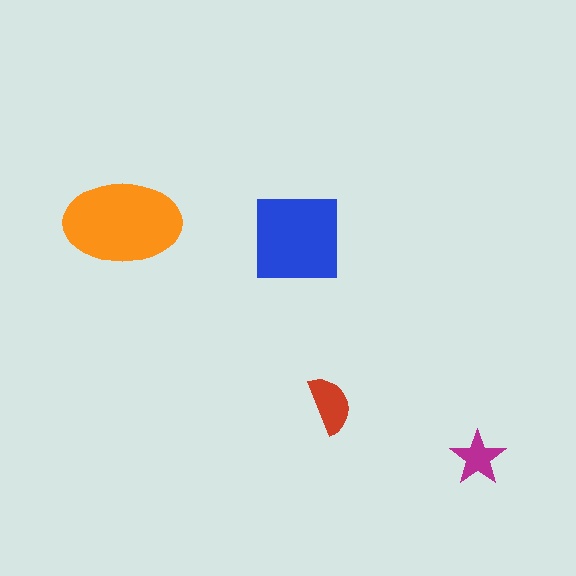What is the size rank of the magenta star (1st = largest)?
4th.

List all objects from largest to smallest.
The orange ellipse, the blue square, the red semicircle, the magenta star.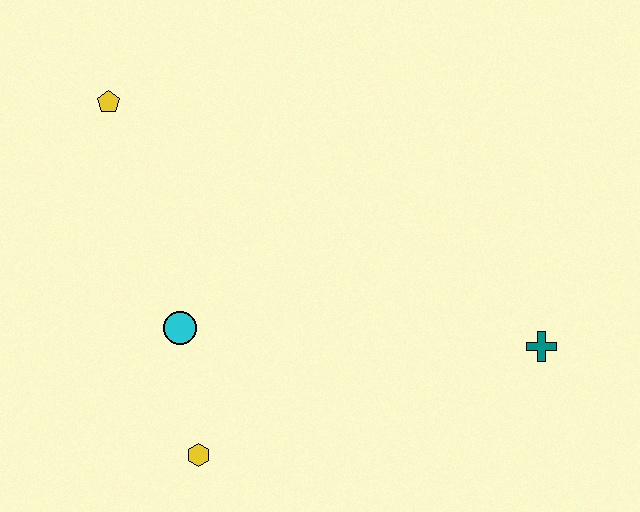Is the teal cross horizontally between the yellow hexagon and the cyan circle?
No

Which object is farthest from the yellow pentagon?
The teal cross is farthest from the yellow pentagon.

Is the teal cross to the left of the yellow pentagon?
No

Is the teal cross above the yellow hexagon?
Yes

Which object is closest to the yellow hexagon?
The cyan circle is closest to the yellow hexagon.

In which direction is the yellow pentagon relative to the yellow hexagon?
The yellow pentagon is above the yellow hexagon.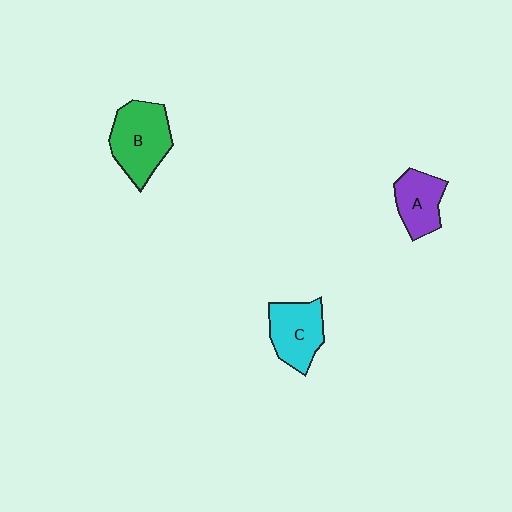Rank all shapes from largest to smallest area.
From largest to smallest: B (green), C (cyan), A (purple).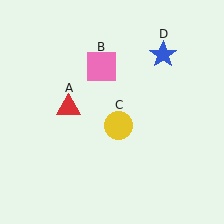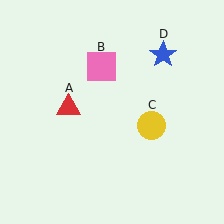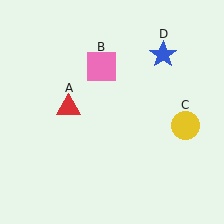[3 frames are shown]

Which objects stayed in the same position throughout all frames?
Red triangle (object A) and pink square (object B) and blue star (object D) remained stationary.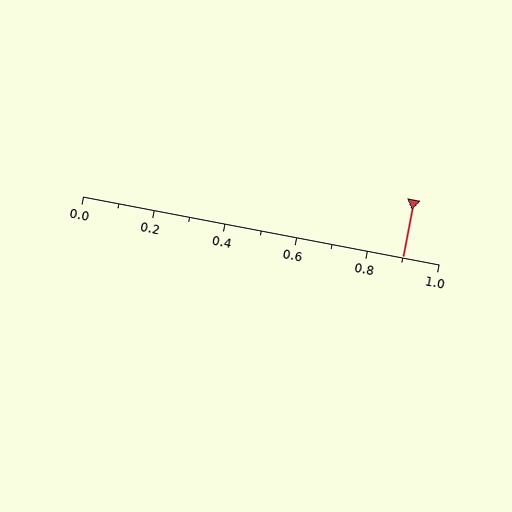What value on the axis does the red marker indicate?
The marker indicates approximately 0.9.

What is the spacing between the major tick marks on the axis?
The major ticks are spaced 0.2 apart.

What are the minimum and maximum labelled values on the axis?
The axis runs from 0.0 to 1.0.